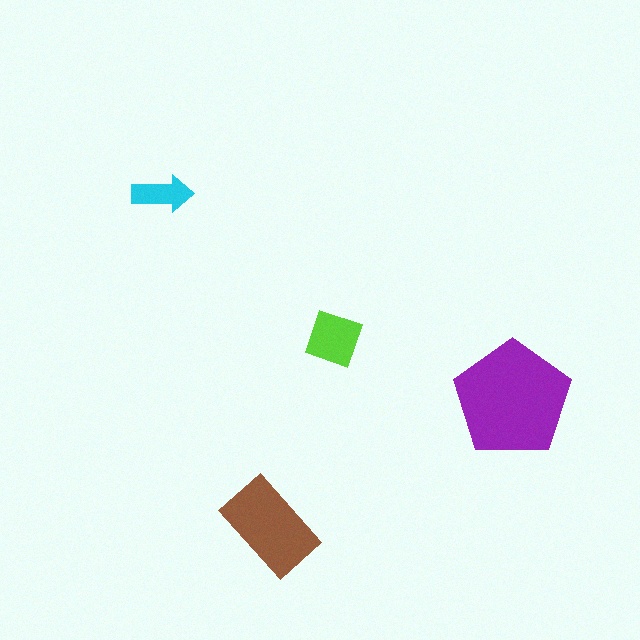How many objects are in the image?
There are 4 objects in the image.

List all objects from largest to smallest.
The purple pentagon, the brown rectangle, the lime square, the cyan arrow.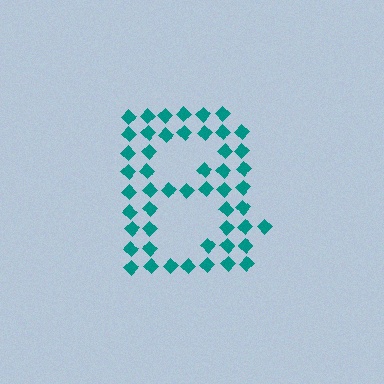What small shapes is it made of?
It is made of small diamonds.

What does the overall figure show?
The overall figure shows the letter B.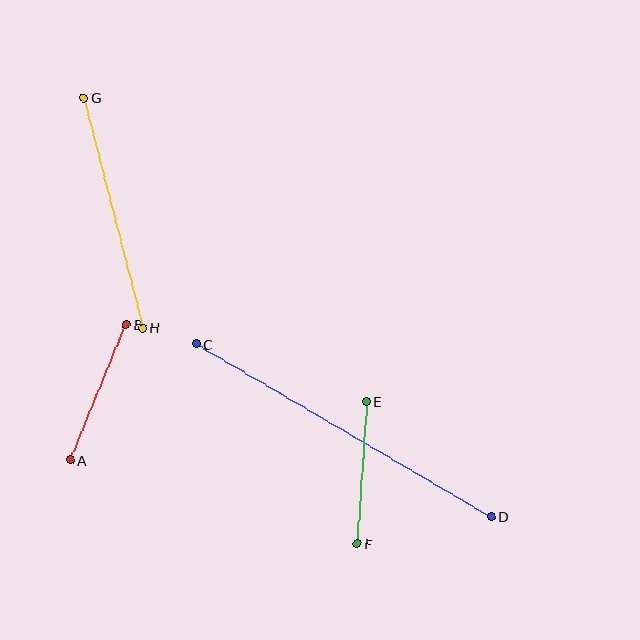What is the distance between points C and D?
The distance is approximately 342 pixels.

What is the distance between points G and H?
The distance is approximately 237 pixels.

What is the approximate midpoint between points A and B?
The midpoint is at approximately (98, 393) pixels.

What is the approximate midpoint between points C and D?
The midpoint is at approximately (344, 430) pixels.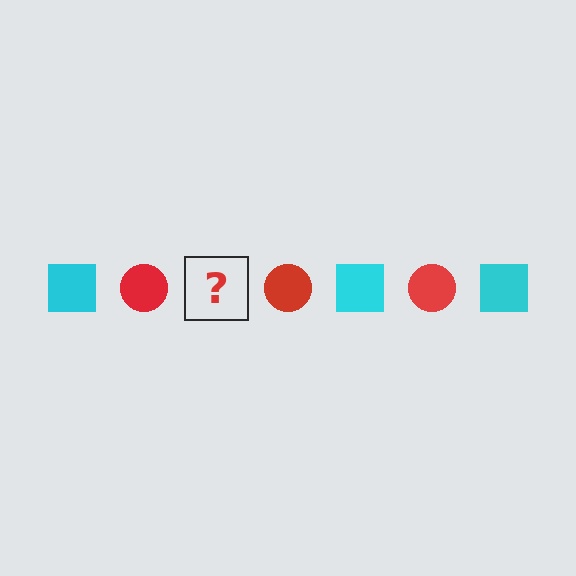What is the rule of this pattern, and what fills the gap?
The rule is that the pattern alternates between cyan square and red circle. The gap should be filled with a cyan square.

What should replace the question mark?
The question mark should be replaced with a cyan square.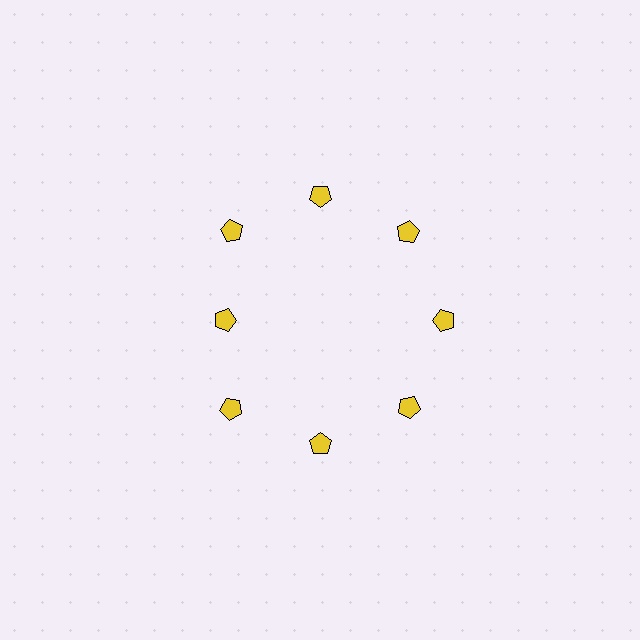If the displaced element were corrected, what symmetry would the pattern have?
It would have 8-fold rotational symmetry — the pattern would map onto itself every 45 degrees.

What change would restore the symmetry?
The symmetry would be restored by moving it outward, back onto the ring so that all 8 pentagons sit at equal angles and equal distance from the center.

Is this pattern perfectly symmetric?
No. The 8 yellow pentagons are arranged in a ring, but one element near the 9 o'clock position is pulled inward toward the center, breaking the 8-fold rotational symmetry.